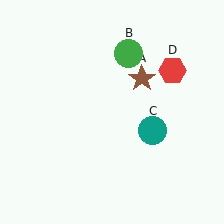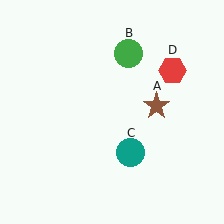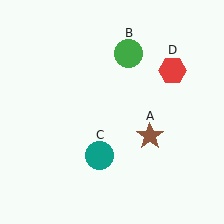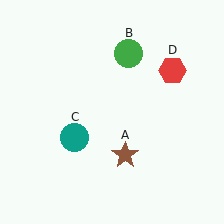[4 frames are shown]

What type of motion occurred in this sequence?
The brown star (object A), teal circle (object C) rotated clockwise around the center of the scene.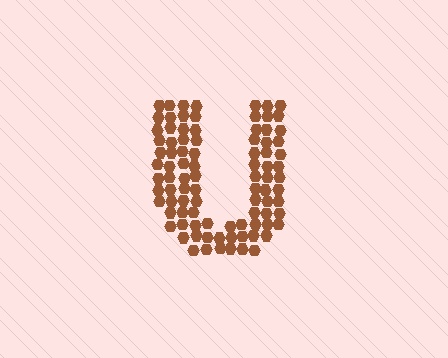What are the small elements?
The small elements are hexagons.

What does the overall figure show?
The overall figure shows the letter U.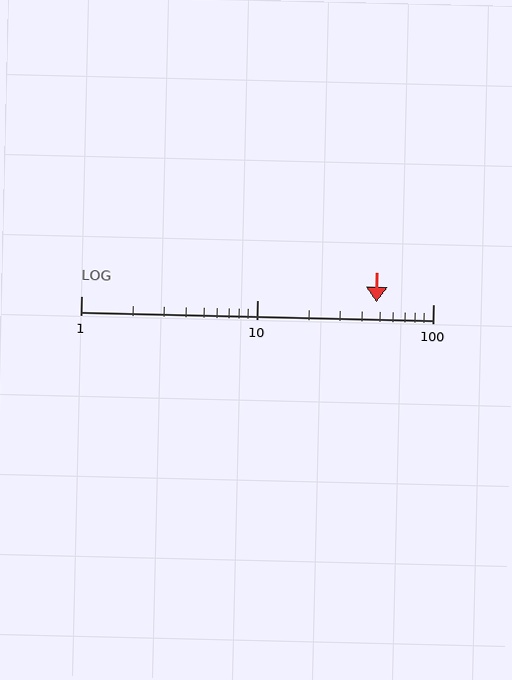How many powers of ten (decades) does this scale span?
The scale spans 2 decades, from 1 to 100.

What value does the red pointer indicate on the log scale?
The pointer indicates approximately 48.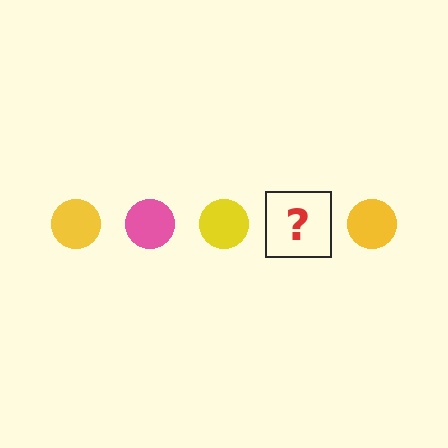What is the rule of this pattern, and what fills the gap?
The rule is that the pattern cycles through yellow, pink circles. The gap should be filled with a pink circle.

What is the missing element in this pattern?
The missing element is a pink circle.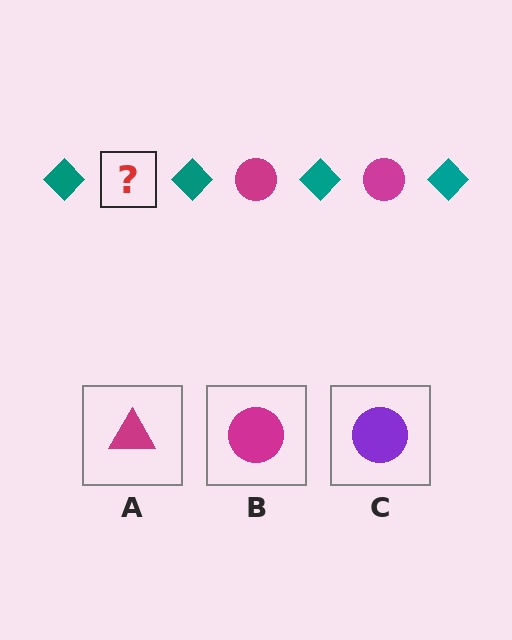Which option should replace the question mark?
Option B.